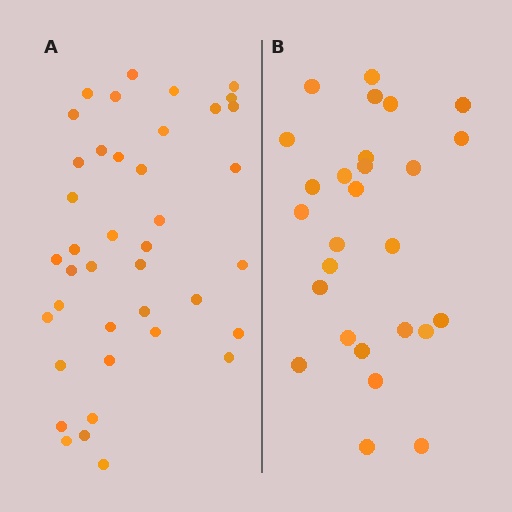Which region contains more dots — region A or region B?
Region A (the left region) has more dots.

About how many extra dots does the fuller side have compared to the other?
Region A has approximately 15 more dots than region B.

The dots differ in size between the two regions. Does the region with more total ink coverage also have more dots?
No. Region B has more total ink coverage because its dots are larger, but region A actually contains more individual dots. Total area can be misleading — the number of items is what matters here.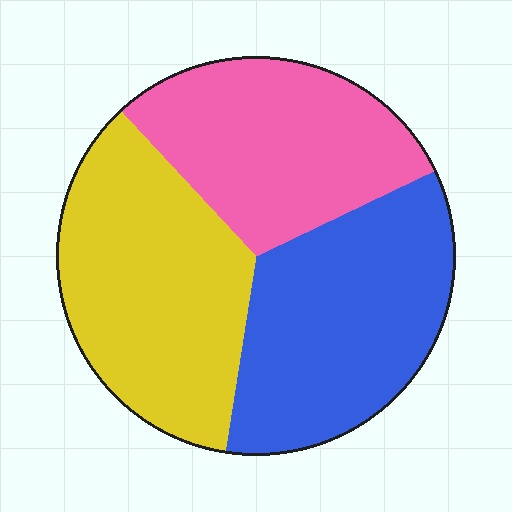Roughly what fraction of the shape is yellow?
Yellow takes up about three eighths (3/8) of the shape.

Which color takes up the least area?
Pink, at roughly 30%.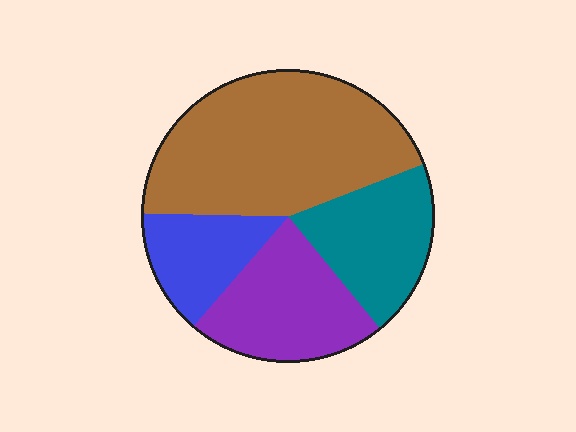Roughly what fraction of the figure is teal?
Teal takes up less than a quarter of the figure.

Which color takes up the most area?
Brown, at roughly 45%.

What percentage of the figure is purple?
Purple covers 22% of the figure.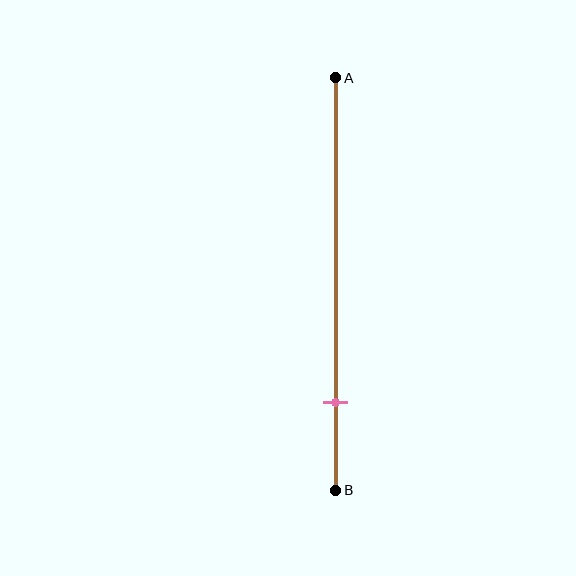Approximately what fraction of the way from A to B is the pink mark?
The pink mark is approximately 80% of the way from A to B.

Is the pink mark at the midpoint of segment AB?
No, the mark is at about 80% from A, not at the 50% midpoint.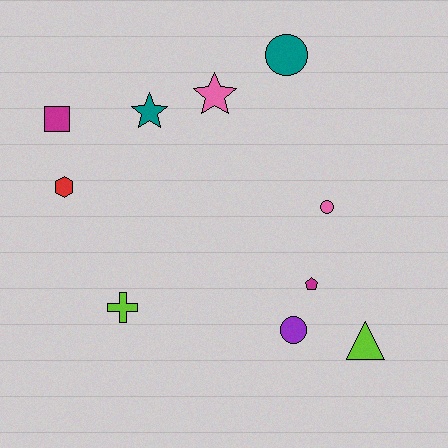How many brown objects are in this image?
There are no brown objects.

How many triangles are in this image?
There is 1 triangle.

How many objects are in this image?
There are 10 objects.